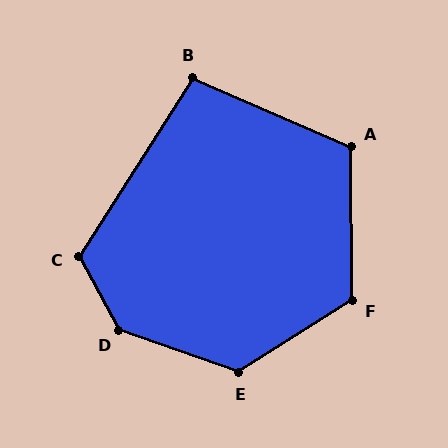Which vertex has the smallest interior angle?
B, at approximately 100 degrees.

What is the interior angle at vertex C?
Approximately 118 degrees (obtuse).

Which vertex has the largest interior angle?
D, at approximately 138 degrees.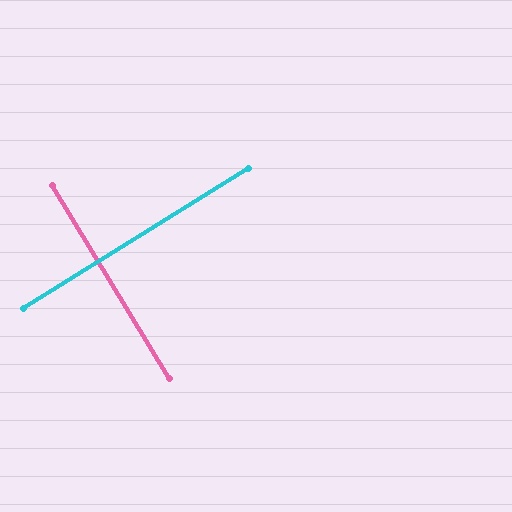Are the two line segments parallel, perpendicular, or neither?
Perpendicular — they meet at approximately 89°.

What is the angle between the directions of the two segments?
Approximately 89 degrees.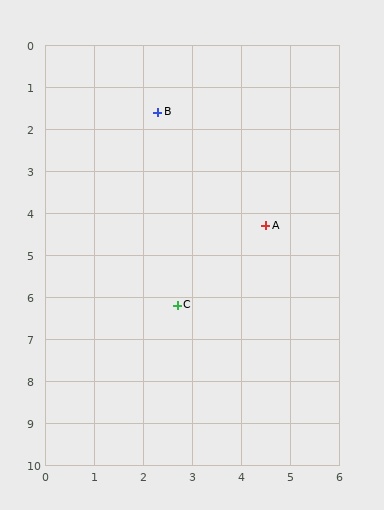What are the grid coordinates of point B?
Point B is at approximately (2.3, 1.6).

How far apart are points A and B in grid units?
Points A and B are about 3.5 grid units apart.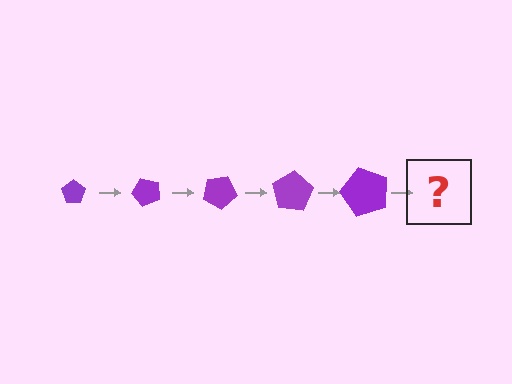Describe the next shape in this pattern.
It should be a pentagon, larger than the previous one and rotated 250 degrees from the start.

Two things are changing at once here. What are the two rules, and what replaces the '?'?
The two rules are that the pentagon grows larger each step and it rotates 50 degrees each step. The '?' should be a pentagon, larger than the previous one and rotated 250 degrees from the start.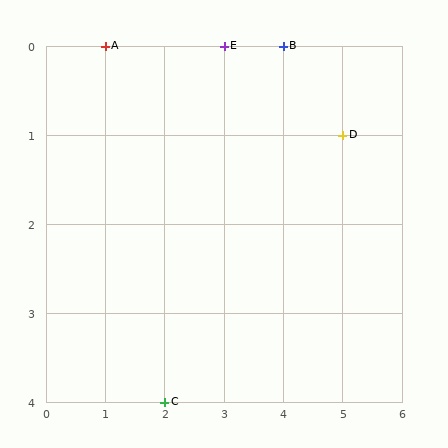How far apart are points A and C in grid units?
Points A and C are 1 column and 4 rows apart (about 4.1 grid units diagonally).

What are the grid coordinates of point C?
Point C is at grid coordinates (2, 4).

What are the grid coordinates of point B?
Point B is at grid coordinates (4, 0).